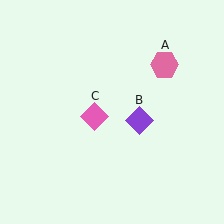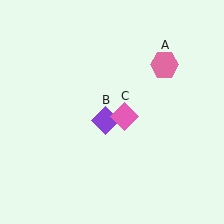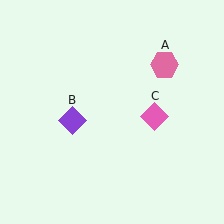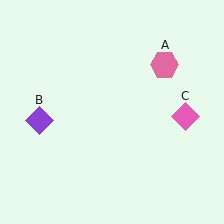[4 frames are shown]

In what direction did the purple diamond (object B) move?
The purple diamond (object B) moved left.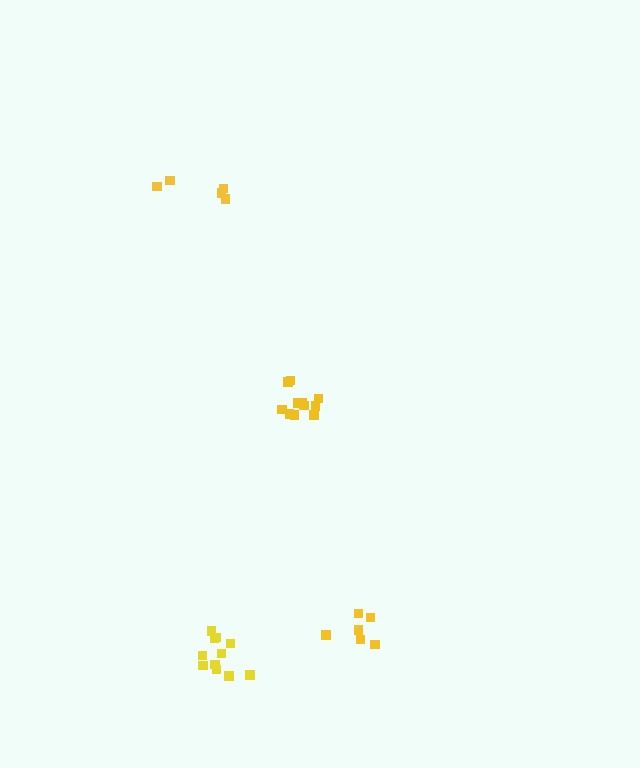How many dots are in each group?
Group 1: 11 dots, Group 2: 5 dots, Group 3: 6 dots, Group 4: 11 dots (33 total).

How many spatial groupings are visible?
There are 4 spatial groupings.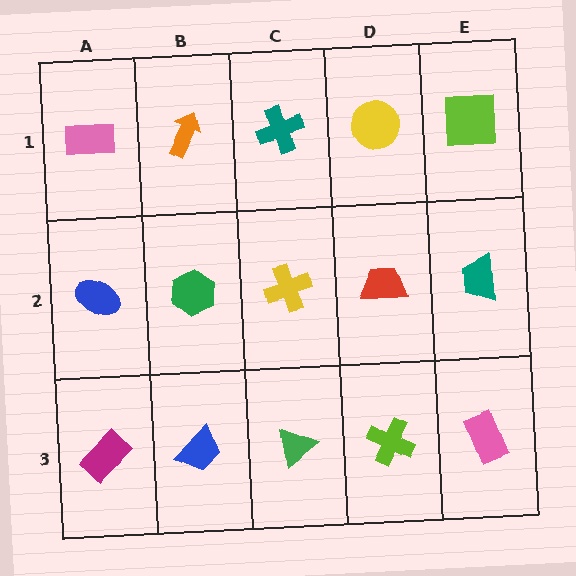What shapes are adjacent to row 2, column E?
A lime square (row 1, column E), a pink rectangle (row 3, column E), a red trapezoid (row 2, column D).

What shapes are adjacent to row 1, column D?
A red trapezoid (row 2, column D), a teal cross (row 1, column C), a lime square (row 1, column E).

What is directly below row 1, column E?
A teal trapezoid.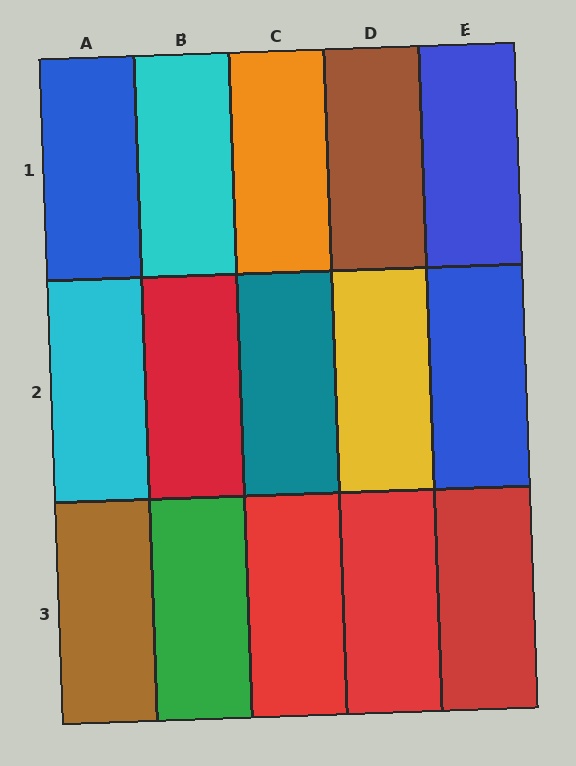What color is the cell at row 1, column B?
Cyan.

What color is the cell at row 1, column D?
Brown.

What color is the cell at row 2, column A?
Cyan.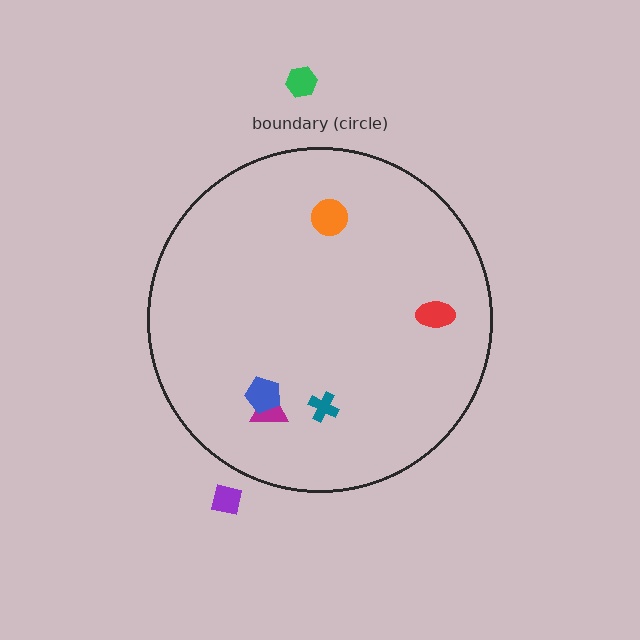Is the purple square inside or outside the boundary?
Outside.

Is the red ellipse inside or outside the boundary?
Inside.